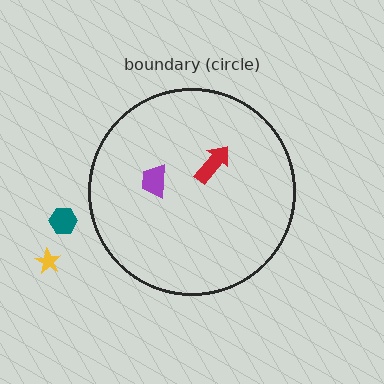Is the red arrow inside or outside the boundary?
Inside.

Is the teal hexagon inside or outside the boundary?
Outside.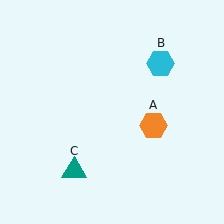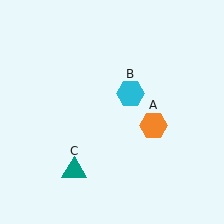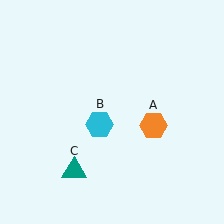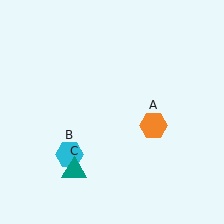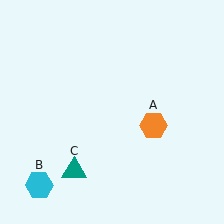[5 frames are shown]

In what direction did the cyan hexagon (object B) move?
The cyan hexagon (object B) moved down and to the left.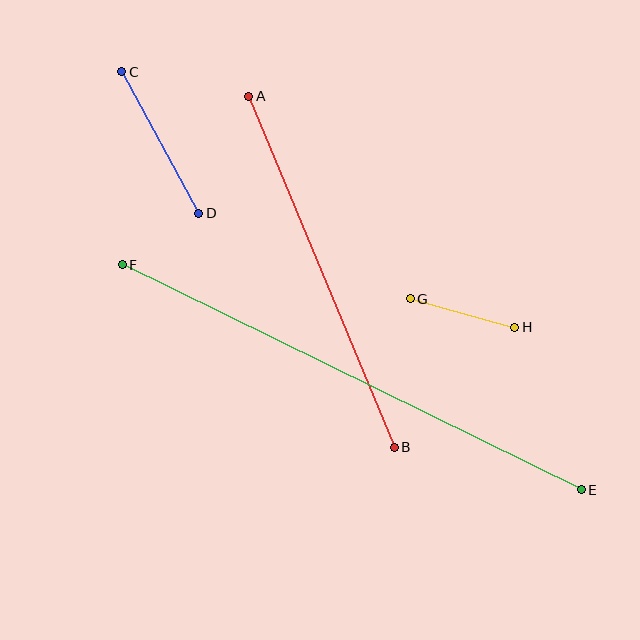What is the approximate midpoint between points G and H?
The midpoint is at approximately (462, 313) pixels.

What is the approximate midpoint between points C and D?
The midpoint is at approximately (160, 143) pixels.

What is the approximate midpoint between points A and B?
The midpoint is at approximately (321, 272) pixels.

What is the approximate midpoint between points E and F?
The midpoint is at approximately (352, 377) pixels.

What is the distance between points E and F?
The distance is approximately 511 pixels.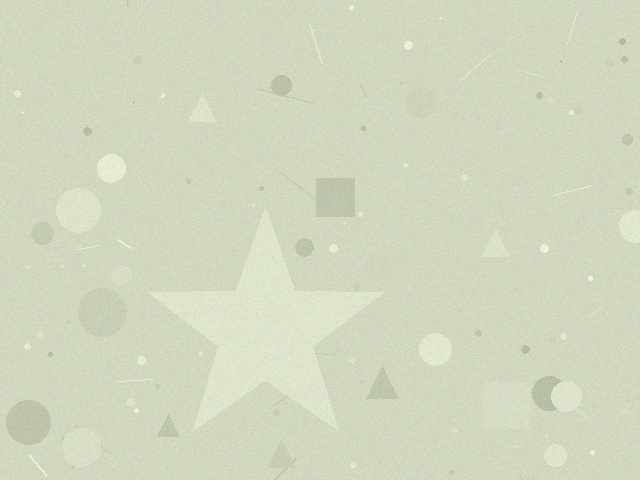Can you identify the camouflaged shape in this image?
The camouflaged shape is a star.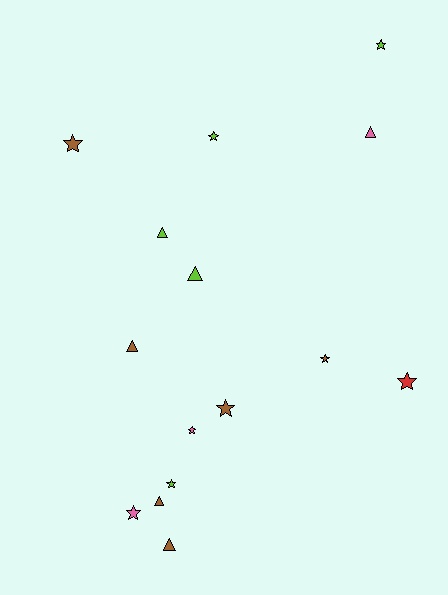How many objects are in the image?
There are 15 objects.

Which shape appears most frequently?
Star, with 9 objects.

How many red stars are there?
There is 1 red star.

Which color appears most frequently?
Brown, with 6 objects.